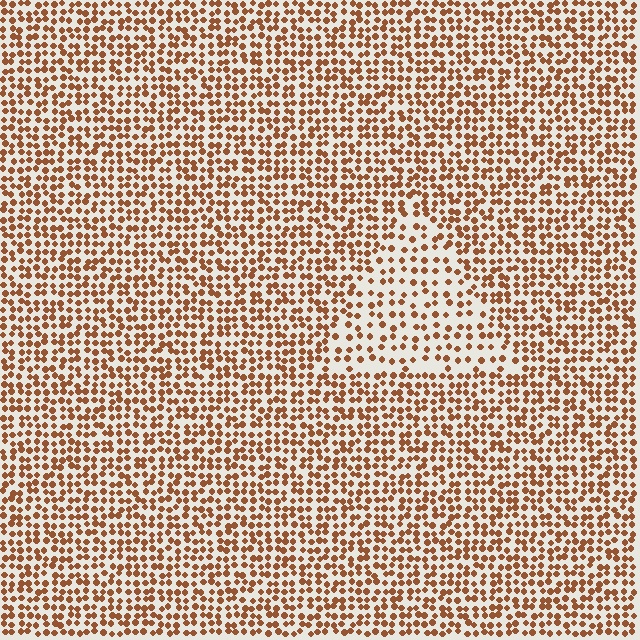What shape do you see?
I see a triangle.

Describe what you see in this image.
The image contains small brown elements arranged at two different densities. A triangle-shaped region is visible where the elements are less densely packed than the surrounding area.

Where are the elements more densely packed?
The elements are more densely packed outside the triangle boundary.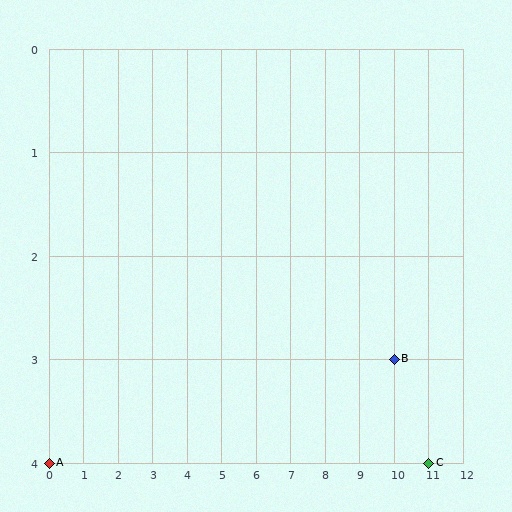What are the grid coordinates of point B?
Point B is at grid coordinates (10, 3).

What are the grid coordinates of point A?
Point A is at grid coordinates (0, 4).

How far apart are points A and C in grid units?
Points A and C are 11 columns apart.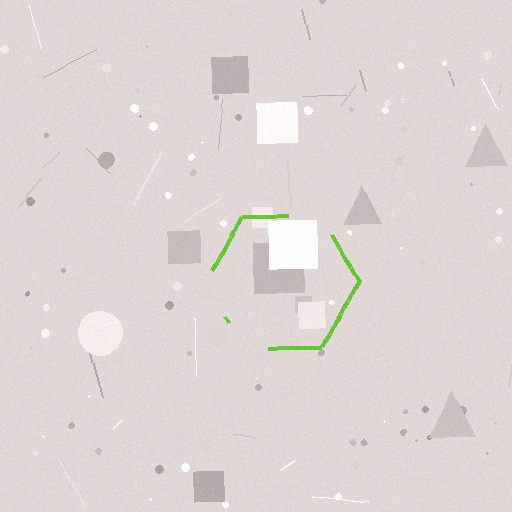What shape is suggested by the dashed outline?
The dashed outline suggests a hexagon.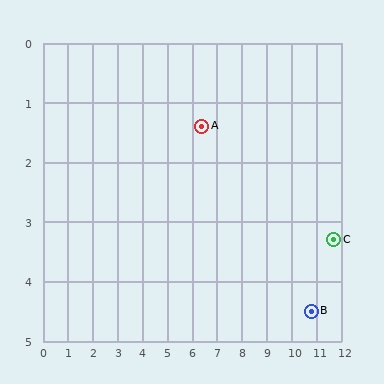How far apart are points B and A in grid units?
Points B and A are about 5.4 grid units apart.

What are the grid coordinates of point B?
Point B is at approximately (10.8, 4.5).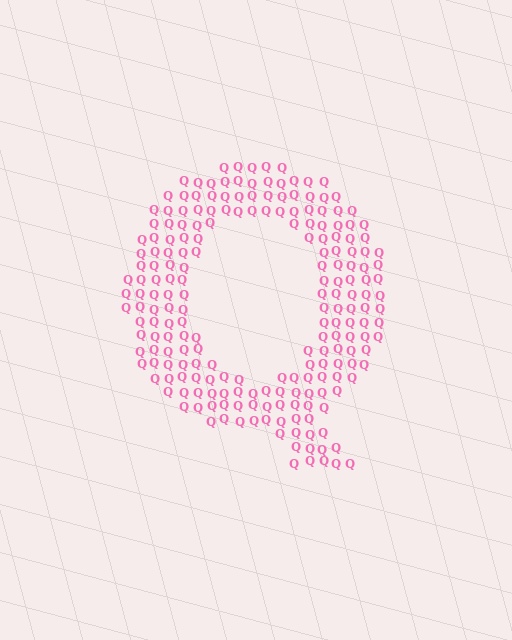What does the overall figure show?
The overall figure shows the letter Q.